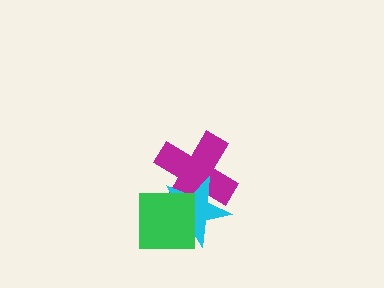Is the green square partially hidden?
No, no other shape covers it.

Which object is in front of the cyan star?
The green square is in front of the cyan star.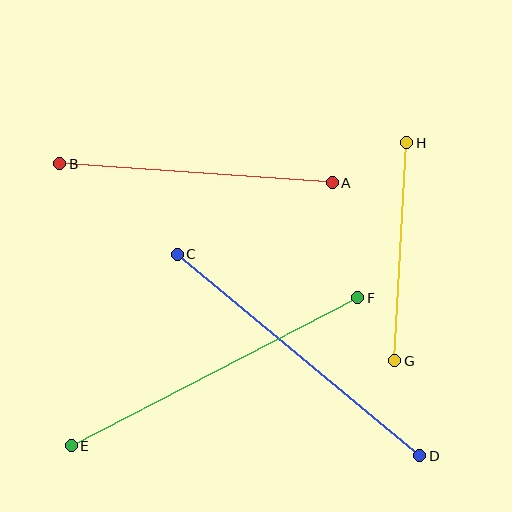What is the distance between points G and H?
The distance is approximately 218 pixels.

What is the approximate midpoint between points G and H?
The midpoint is at approximately (401, 252) pixels.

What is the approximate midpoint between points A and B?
The midpoint is at approximately (196, 173) pixels.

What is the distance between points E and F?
The distance is approximately 322 pixels.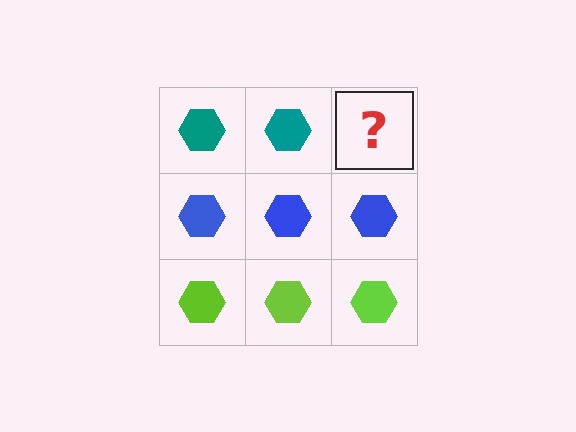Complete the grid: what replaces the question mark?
The question mark should be replaced with a teal hexagon.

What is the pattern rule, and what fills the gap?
The rule is that each row has a consistent color. The gap should be filled with a teal hexagon.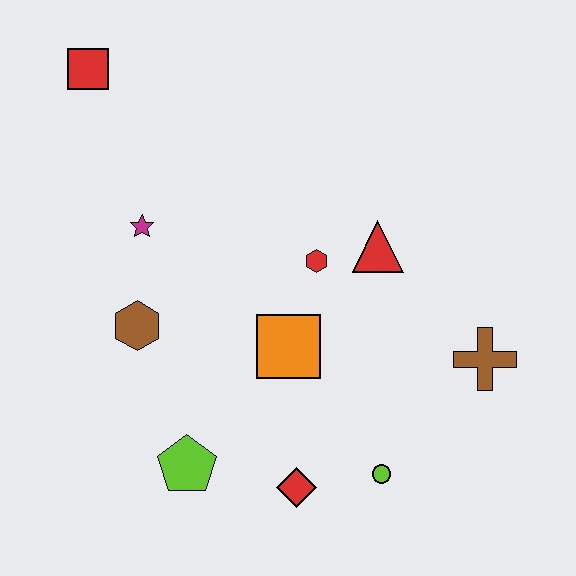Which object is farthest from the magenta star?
The brown cross is farthest from the magenta star.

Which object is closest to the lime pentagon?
The red diamond is closest to the lime pentagon.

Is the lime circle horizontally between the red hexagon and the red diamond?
No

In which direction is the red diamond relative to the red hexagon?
The red diamond is below the red hexagon.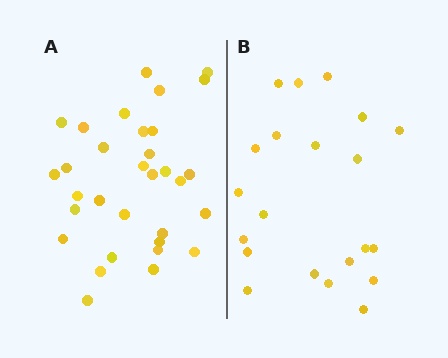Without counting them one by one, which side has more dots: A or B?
Region A (the left region) has more dots.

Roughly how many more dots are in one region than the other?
Region A has roughly 12 or so more dots than region B.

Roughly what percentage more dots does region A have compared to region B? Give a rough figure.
About 50% more.